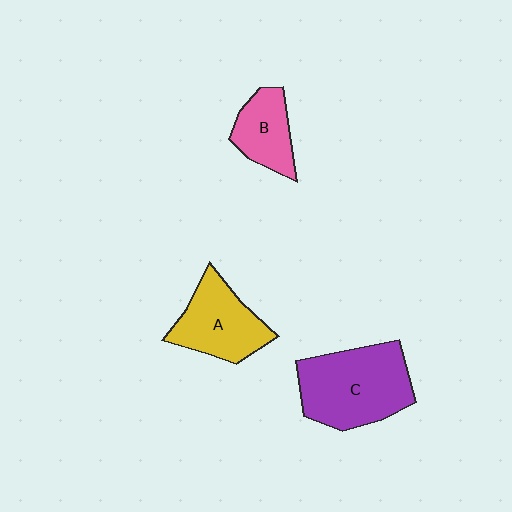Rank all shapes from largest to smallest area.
From largest to smallest: C (purple), A (yellow), B (pink).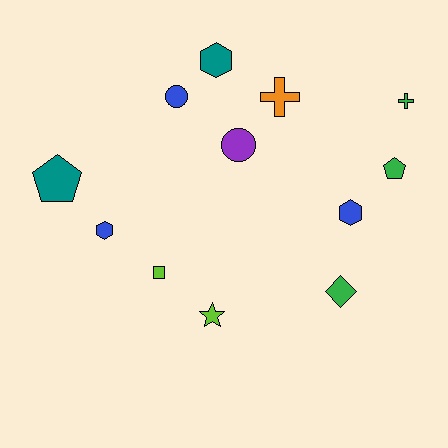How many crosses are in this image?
There are 2 crosses.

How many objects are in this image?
There are 12 objects.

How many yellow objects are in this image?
There are no yellow objects.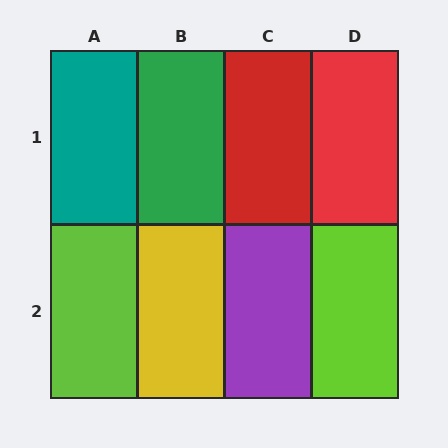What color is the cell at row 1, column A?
Teal.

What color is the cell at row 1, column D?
Red.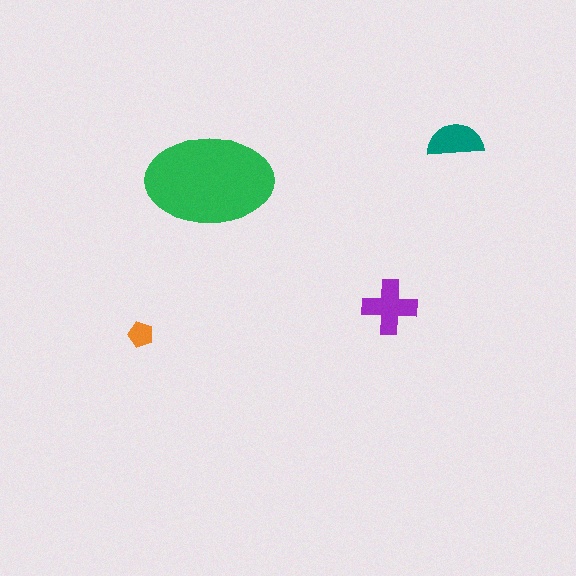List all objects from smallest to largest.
The orange pentagon, the teal semicircle, the purple cross, the green ellipse.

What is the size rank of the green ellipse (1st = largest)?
1st.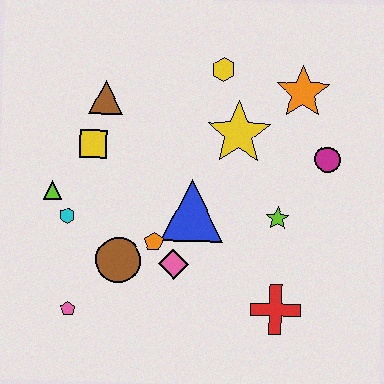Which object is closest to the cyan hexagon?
The lime triangle is closest to the cyan hexagon.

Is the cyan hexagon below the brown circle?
No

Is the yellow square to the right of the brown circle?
No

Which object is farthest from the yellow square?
The red cross is farthest from the yellow square.